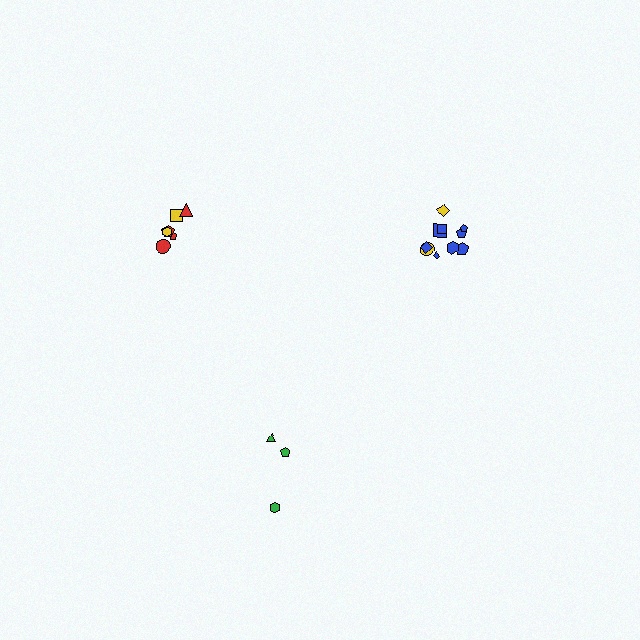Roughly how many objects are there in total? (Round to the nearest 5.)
Roughly 20 objects in total.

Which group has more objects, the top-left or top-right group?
The top-right group.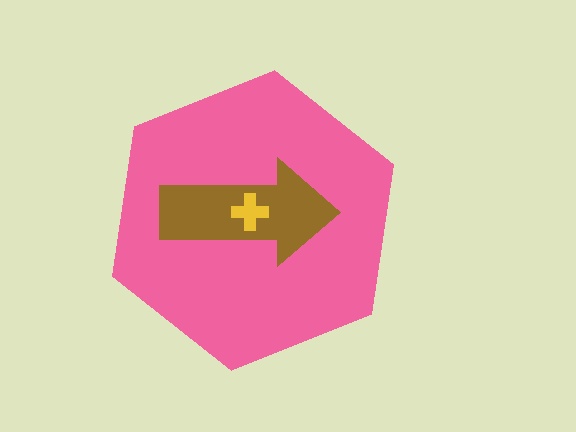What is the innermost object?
The yellow cross.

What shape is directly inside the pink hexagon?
The brown arrow.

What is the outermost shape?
The pink hexagon.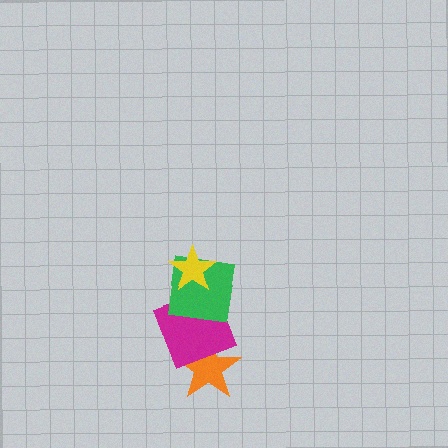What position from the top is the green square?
The green square is 2nd from the top.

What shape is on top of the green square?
The yellow star is on top of the green square.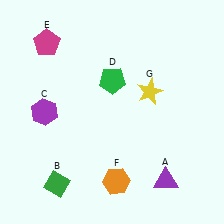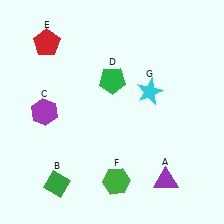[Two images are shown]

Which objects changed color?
E changed from magenta to red. F changed from orange to green. G changed from yellow to cyan.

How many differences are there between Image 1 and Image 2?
There are 3 differences between the two images.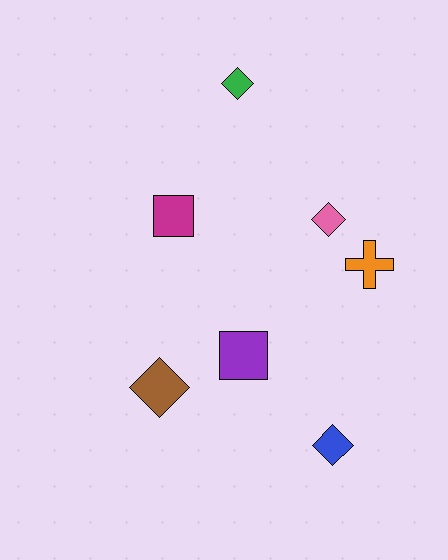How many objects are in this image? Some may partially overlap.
There are 7 objects.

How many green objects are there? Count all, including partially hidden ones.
There is 1 green object.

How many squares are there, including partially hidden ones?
There are 2 squares.